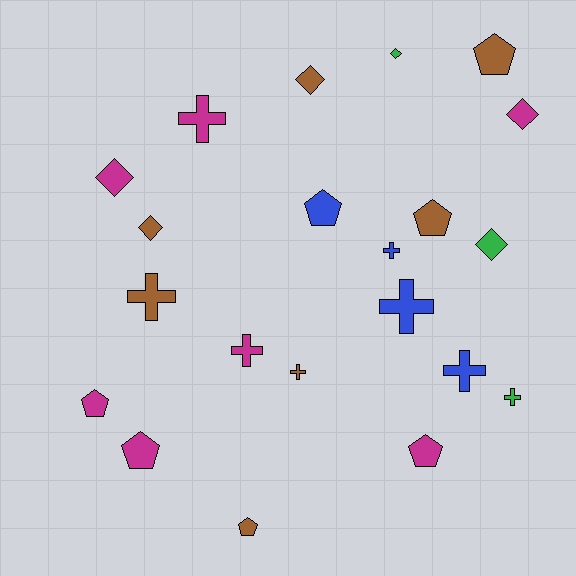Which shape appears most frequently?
Cross, with 8 objects.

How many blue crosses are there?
There are 3 blue crosses.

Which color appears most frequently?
Brown, with 7 objects.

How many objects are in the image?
There are 21 objects.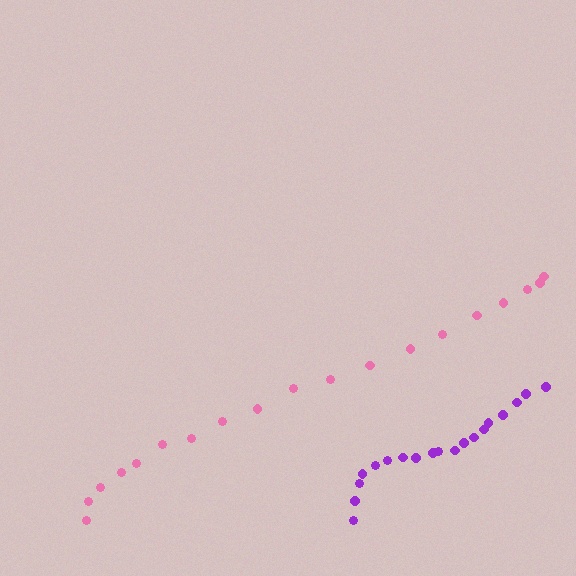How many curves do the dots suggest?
There are 2 distinct paths.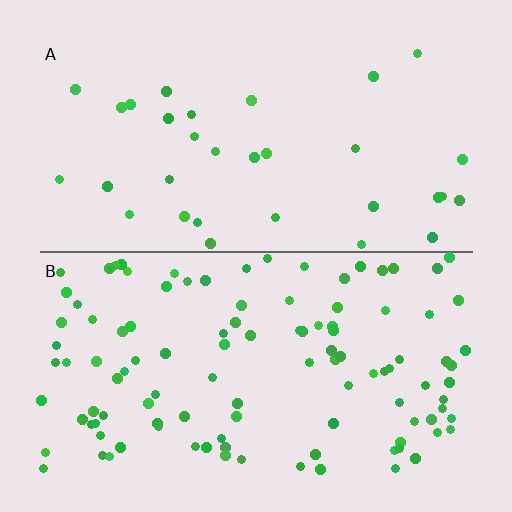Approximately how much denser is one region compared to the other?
Approximately 3.4× — region B over region A.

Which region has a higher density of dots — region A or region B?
B (the bottom).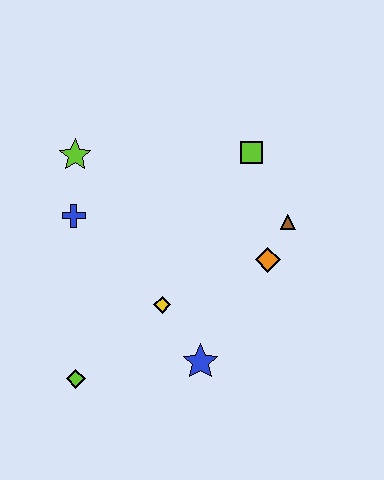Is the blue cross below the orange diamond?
No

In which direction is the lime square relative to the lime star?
The lime square is to the right of the lime star.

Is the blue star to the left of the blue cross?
No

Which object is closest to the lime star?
The blue cross is closest to the lime star.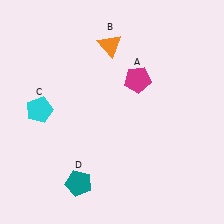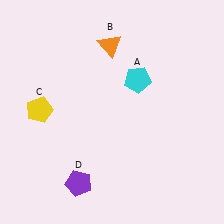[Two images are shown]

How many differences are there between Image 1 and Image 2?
There are 3 differences between the two images.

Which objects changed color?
A changed from magenta to cyan. C changed from cyan to yellow. D changed from teal to purple.